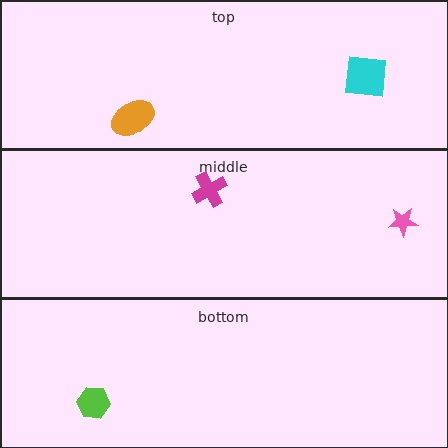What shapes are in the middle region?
The pink star, the magenta cross.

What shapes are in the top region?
The cyan square, the orange ellipse.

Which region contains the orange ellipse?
The top region.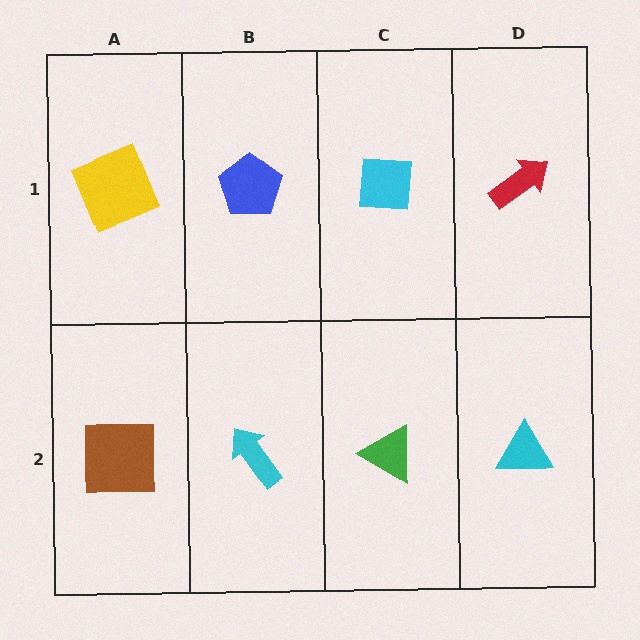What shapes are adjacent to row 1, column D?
A cyan triangle (row 2, column D), a cyan square (row 1, column C).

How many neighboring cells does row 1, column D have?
2.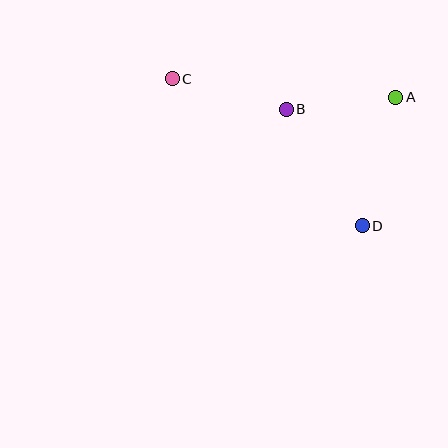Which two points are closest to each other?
Points A and B are closest to each other.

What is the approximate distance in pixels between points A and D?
The distance between A and D is approximately 133 pixels.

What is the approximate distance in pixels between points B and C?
The distance between B and C is approximately 118 pixels.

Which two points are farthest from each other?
Points C and D are farthest from each other.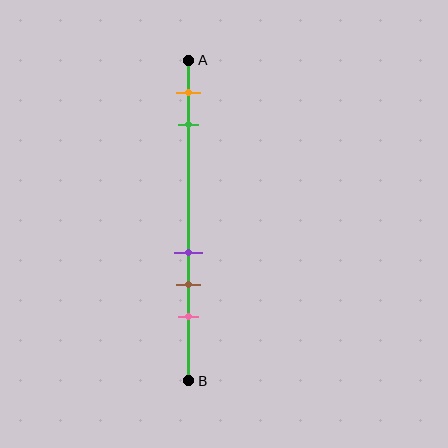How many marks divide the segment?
There are 5 marks dividing the segment.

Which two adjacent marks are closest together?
The purple and brown marks are the closest adjacent pair.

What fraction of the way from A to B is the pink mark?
The pink mark is approximately 80% (0.8) of the way from A to B.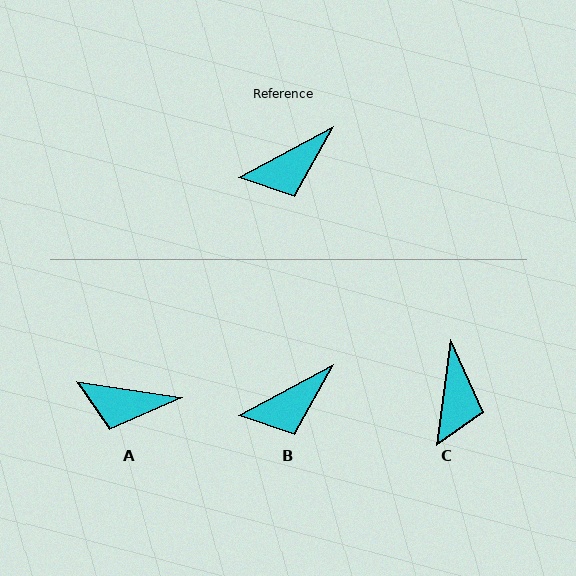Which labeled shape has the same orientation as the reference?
B.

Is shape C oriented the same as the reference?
No, it is off by about 54 degrees.